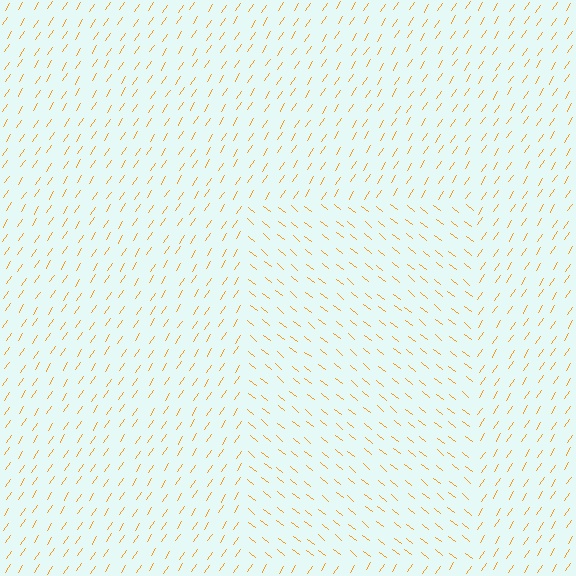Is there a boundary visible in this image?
Yes, there is a texture boundary formed by a change in line orientation.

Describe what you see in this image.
The image is filled with small orange line segments. A rectangle region in the image has lines oriented differently from the surrounding lines, creating a visible texture boundary.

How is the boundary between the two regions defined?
The boundary is defined purely by a change in line orientation (approximately 85 degrees difference). All lines are the same color and thickness.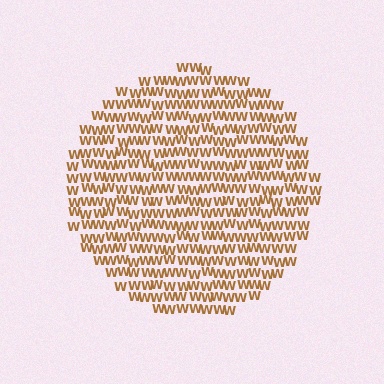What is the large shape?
The large shape is a circle.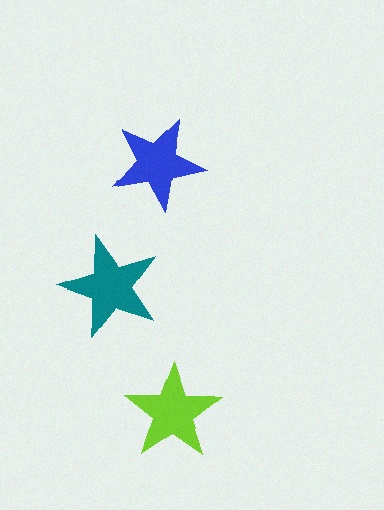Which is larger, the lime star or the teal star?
The teal one.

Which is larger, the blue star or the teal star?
The teal one.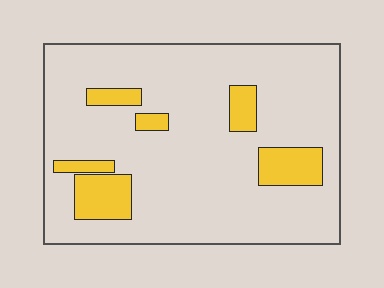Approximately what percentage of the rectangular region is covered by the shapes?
Approximately 15%.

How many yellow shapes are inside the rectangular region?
6.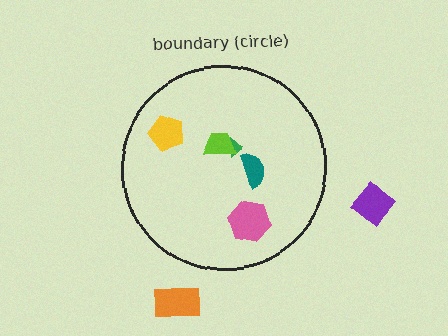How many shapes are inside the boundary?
5 inside, 2 outside.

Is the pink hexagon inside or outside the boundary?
Inside.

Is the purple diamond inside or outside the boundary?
Outside.